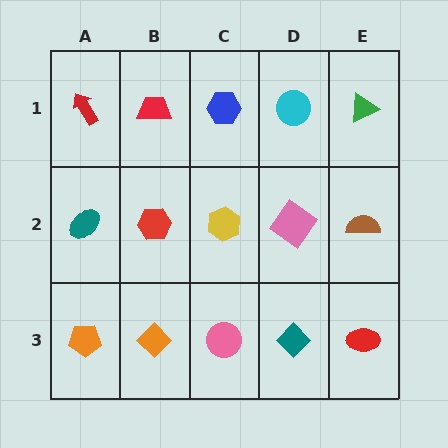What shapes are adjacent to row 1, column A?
A teal ellipse (row 2, column A), a red trapezoid (row 1, column B).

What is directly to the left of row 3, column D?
A pink circle.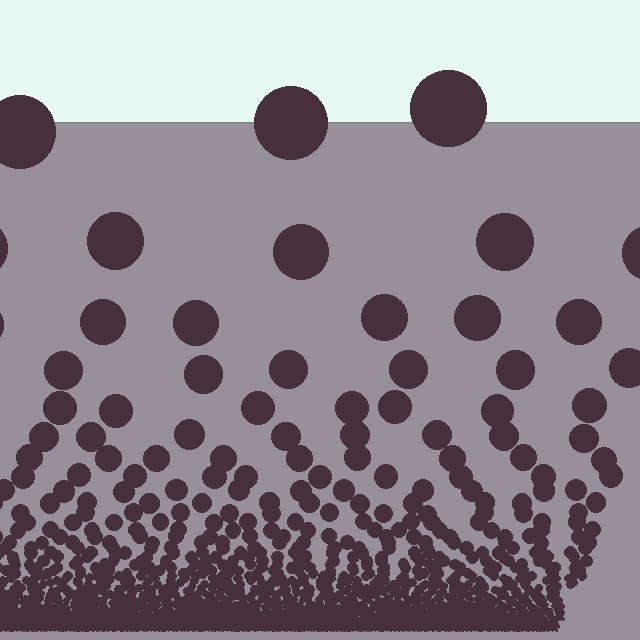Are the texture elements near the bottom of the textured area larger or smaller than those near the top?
Smaller. The gradient is inverted — elements near the bottom are smaller and denser.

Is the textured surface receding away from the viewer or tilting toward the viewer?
The surface appears to tilt toward the viewer. Texture elements get larger and sparser toward the top.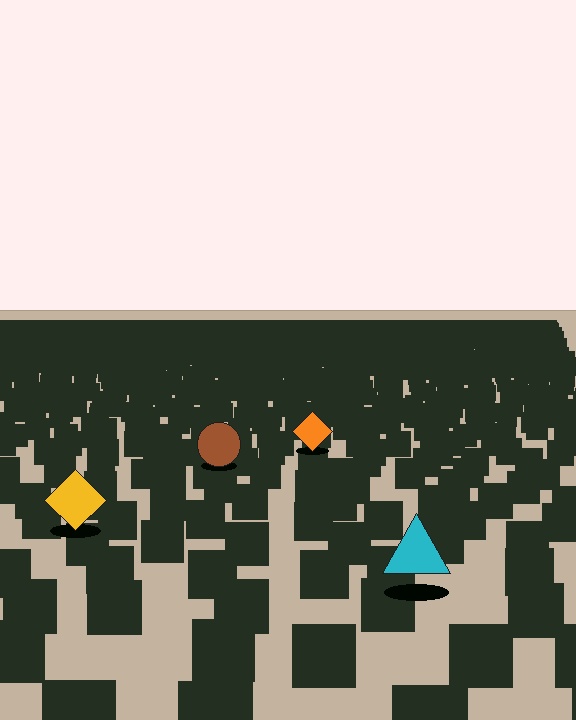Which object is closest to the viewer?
The cyan triangle is closest. The texture marks near it are larger and more spread out.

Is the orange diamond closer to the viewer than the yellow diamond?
No. The yellow diamond is closer — you can tell from the texture gradient: the ground texture is coarser near it.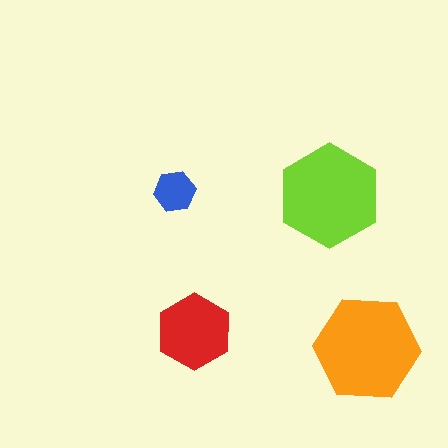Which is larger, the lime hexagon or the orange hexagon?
The orange one.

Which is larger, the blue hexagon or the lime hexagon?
The lime one.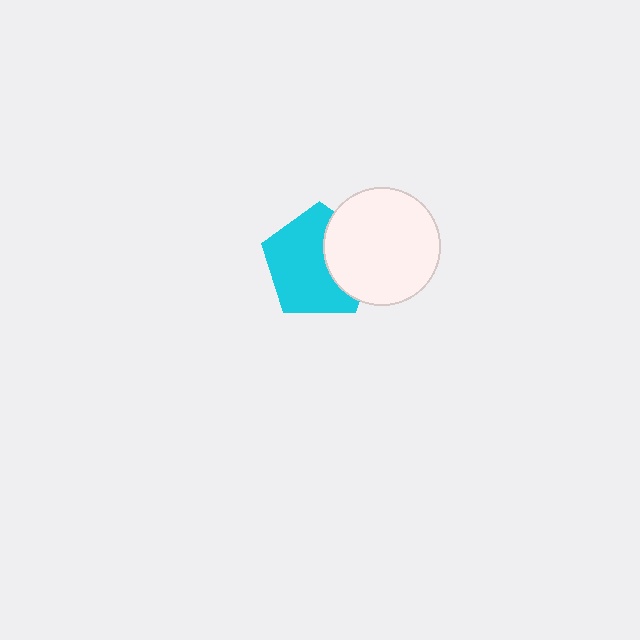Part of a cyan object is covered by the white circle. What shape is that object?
It is a pentagon.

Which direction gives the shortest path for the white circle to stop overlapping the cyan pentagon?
Moving right gives the shortest separation.